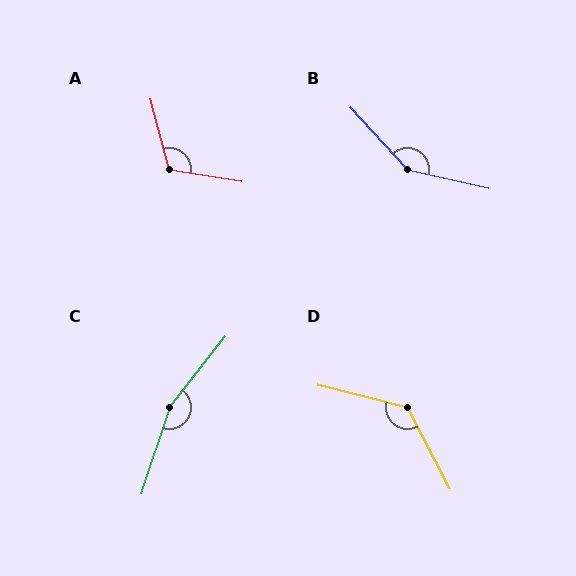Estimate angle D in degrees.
Approximately 131 degrees.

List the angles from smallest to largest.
A (114°), D (131°), B (146°), C (160°).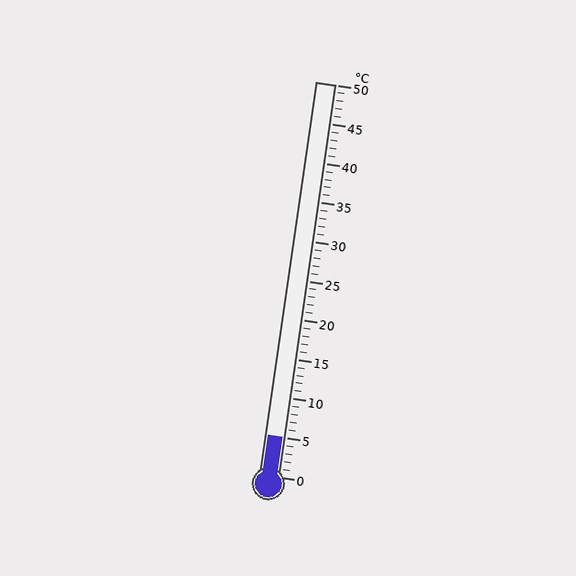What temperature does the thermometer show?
The thermometer shows approximately 5°C.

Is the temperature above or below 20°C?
The temperature is below 20°C.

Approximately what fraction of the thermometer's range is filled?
The thermometer is filled to approximately 10% of its range.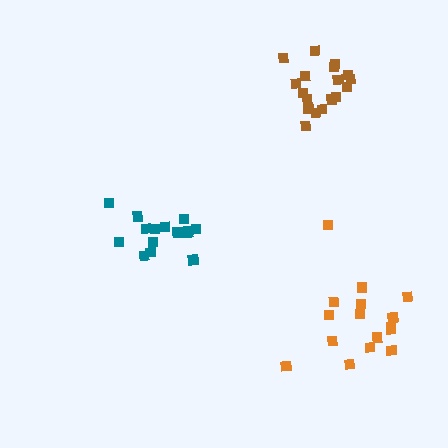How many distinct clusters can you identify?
There are 3 distinct clusters.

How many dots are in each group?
Group 1: 15 dots, Group 2: 18 dots, Group 3: 17 dots (50 total).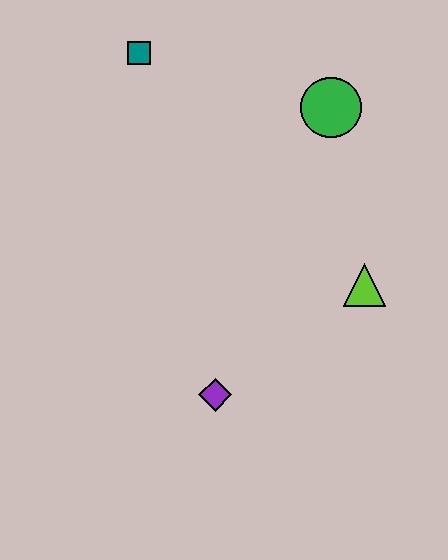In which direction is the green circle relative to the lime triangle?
The green circle is above the lime triangle.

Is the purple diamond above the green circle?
No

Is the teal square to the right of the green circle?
No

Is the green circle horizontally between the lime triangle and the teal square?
Yes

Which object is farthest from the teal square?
The purple diamond is farthest from the teal square.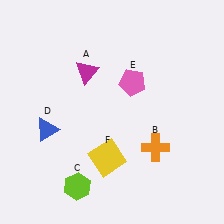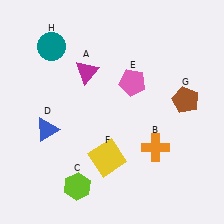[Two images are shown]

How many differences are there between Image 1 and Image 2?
There are 2 differences between the two images.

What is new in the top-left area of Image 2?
A teal circle (H) was added in the top-left area of Image 2.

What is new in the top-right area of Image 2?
A brown pentagon (G) was added in the top-right area of Image 2.